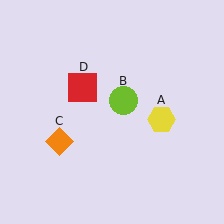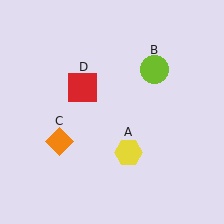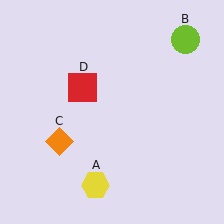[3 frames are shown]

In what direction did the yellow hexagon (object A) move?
The yellow hexagon (object A) moved down and to the left.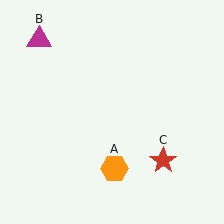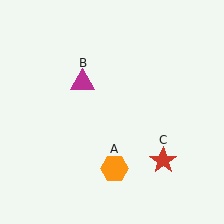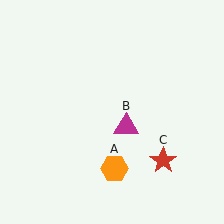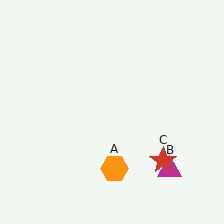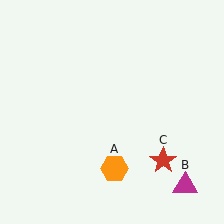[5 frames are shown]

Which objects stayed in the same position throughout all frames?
Orange hexagon (object A) and red star (object C) remained stationary.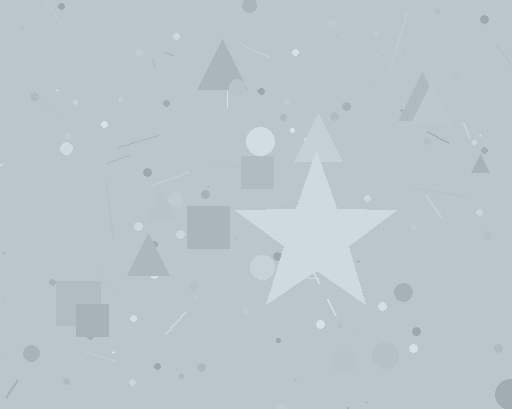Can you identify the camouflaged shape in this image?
The camouflaged shape is a star.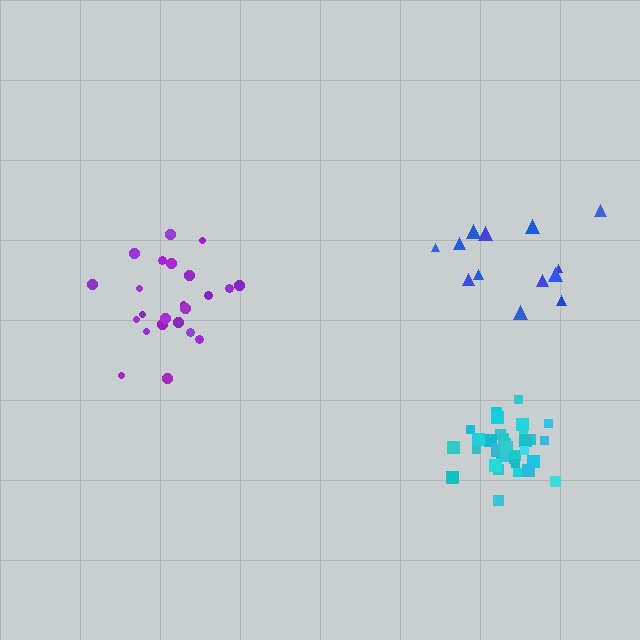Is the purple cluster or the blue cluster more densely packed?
Purple.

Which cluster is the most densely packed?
Cyan.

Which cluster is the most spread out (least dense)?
Blue.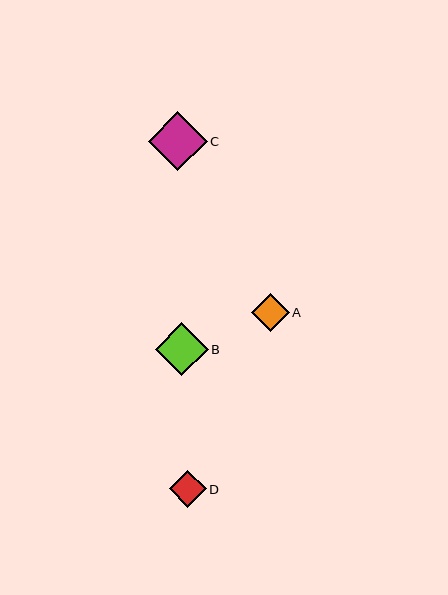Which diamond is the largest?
Diamond C is the largest with a size of approximately 59 pixels.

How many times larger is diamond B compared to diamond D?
Diamond B is approximately 1.4 times the size of diamond D.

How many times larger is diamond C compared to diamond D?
Diamond C is approximately 1.6 times the size of diamond D.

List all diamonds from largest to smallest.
From largest to smallest: C, B, A, D.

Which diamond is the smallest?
Diamond D is the smallest with a size of approximately 37 pixels.